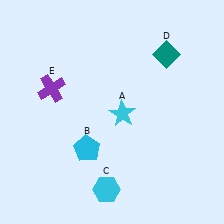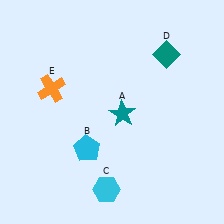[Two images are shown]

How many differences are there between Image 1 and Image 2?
There are 2 differences between the two images.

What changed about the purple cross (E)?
In Image 1, E is purple. In Image 2, it changed to orange.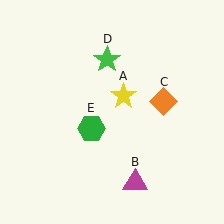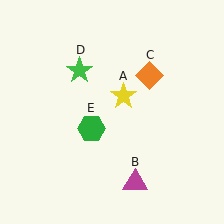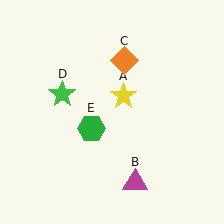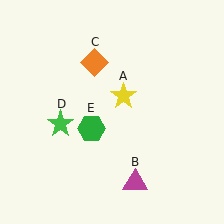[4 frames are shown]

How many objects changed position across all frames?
2 objects changed position: orange diamond (object C), green star (object D).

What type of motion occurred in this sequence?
The orange diamond (object C), green star (object D) rotated counterclockwise around the center of the scene.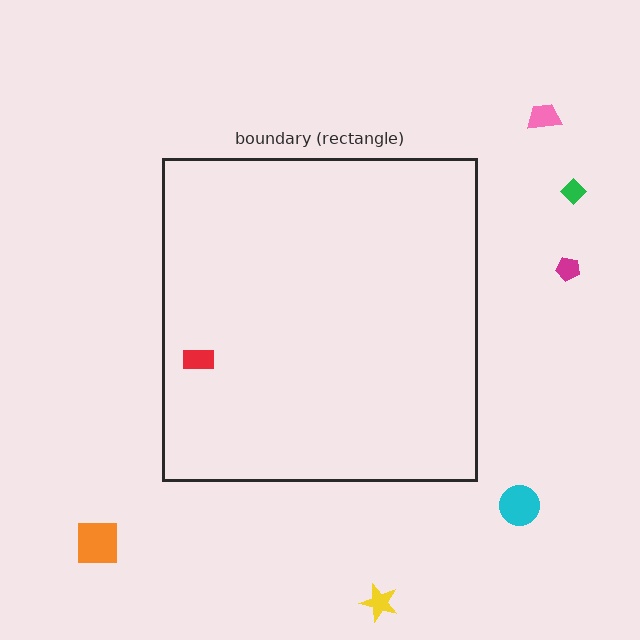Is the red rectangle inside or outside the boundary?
Inside.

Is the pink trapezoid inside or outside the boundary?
Outside.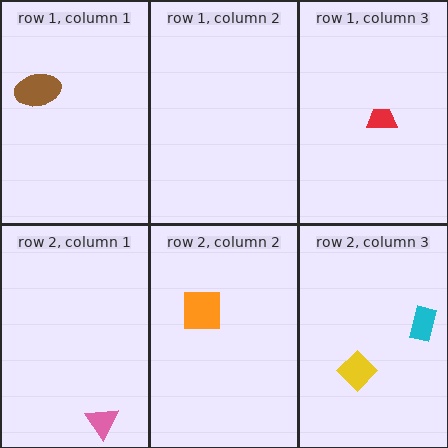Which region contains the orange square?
The row 2, column 2 region.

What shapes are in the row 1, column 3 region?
The red trapezoid.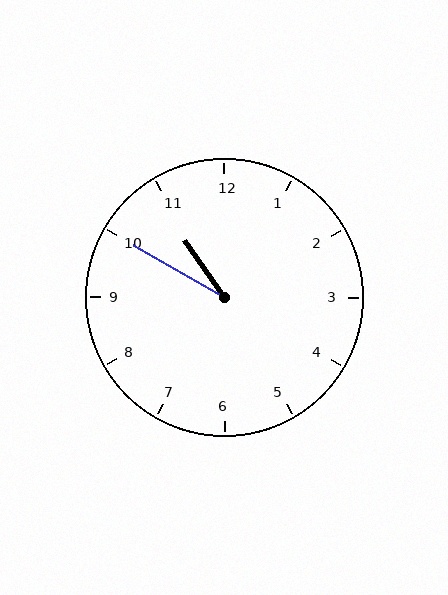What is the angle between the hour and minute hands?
Approximately 25 degrees.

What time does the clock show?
10:50.